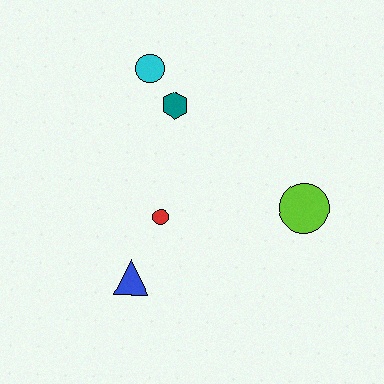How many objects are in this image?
There are 5 objects.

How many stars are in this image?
There are no stars.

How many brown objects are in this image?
There are no brown objects.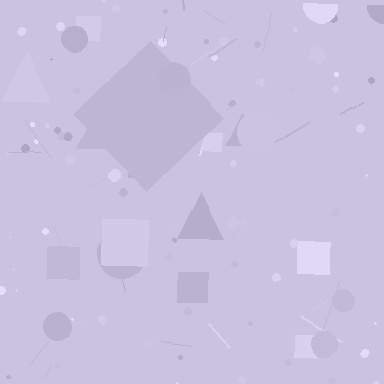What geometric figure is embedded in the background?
A diamond is embedded in the background.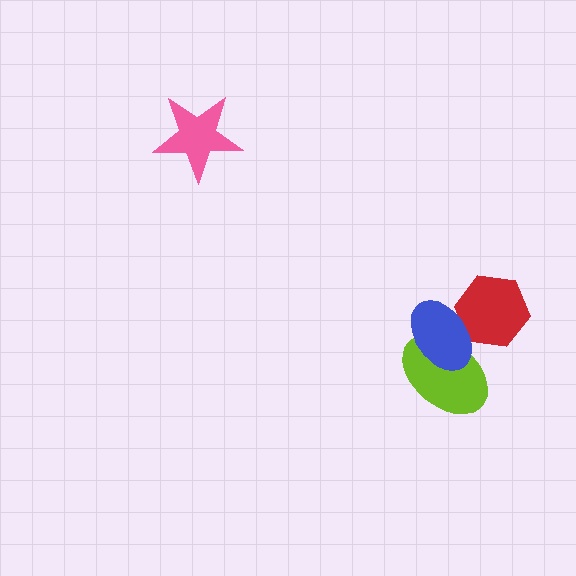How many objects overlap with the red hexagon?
1 object overlaps with the red hexagon.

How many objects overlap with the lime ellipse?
1 object overlaps with the lime ellipse.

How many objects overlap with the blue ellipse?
2 objects overlap with the blue ellipse.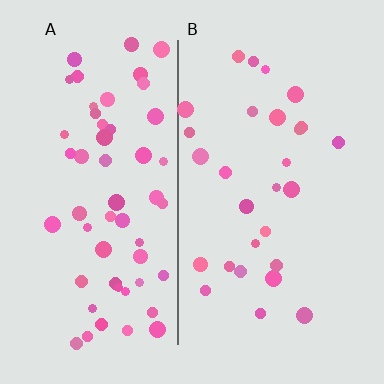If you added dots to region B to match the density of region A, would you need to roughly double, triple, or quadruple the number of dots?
Approximately double.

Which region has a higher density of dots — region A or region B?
A (the left).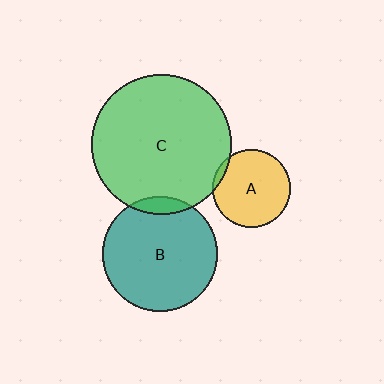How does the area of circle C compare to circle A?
Approximately 3.2 times.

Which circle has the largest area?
Circle C (green).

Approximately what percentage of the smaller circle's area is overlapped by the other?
Approximately 10%.